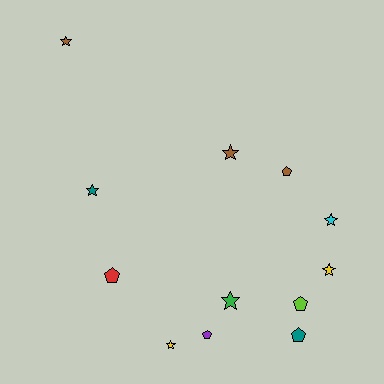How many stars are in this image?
There are 7 stars.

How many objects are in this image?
There are 12 objects.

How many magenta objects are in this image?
There are no magenta objects.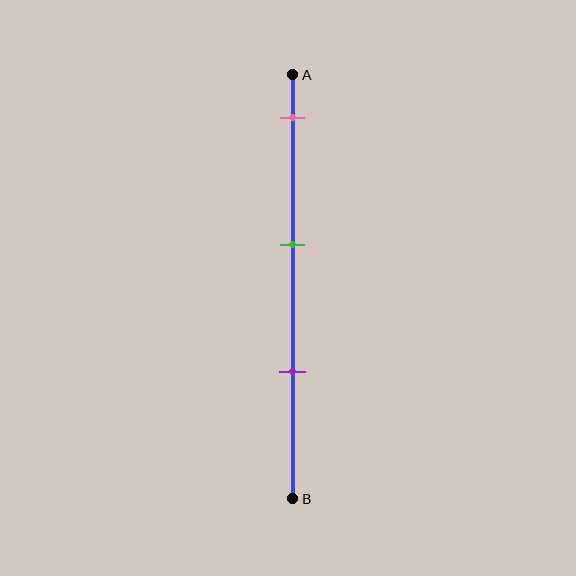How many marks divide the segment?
There are 3 marks dividing the segment.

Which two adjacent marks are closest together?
The green and purple marks are the closest adjacent pair.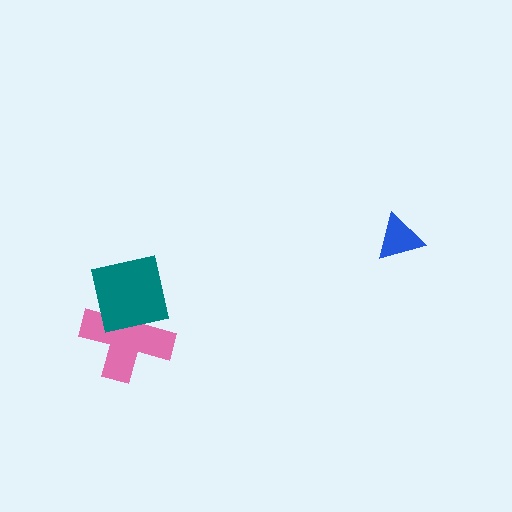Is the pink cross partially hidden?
Yes, it is partially covered by another shape.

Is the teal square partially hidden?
No, no other shape covers it.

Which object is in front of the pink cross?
The teal square is in front of the pink cross.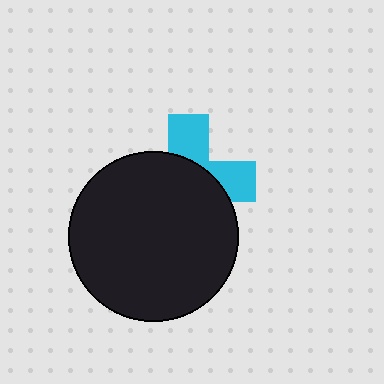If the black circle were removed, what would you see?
You would see the complete cyan cross.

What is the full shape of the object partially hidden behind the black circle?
The partially hidden object is a cyan cross.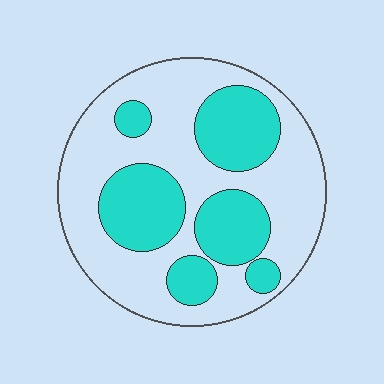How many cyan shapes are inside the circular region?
6.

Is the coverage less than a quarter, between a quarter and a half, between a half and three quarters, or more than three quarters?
Between a quarter and a half.